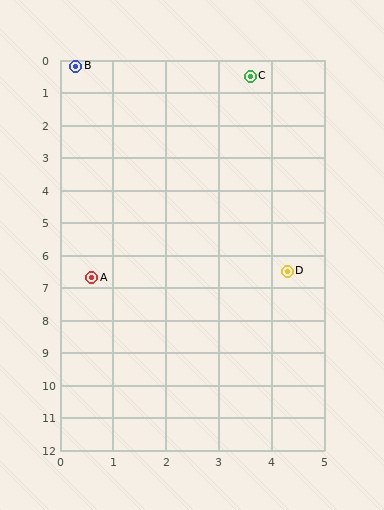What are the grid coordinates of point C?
Point C is at approximately (3.6, 0.5).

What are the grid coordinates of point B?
Point B is at approximately (0.3, 0.2).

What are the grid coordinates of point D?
Point D is at approximately (4.3, 6.5).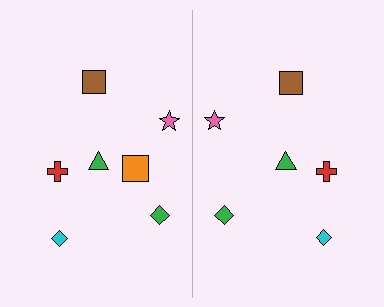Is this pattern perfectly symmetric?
No, the pattern is not perfectly symmetric. A orange square is missing from the right side.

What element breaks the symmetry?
A orange square is missing from the right side.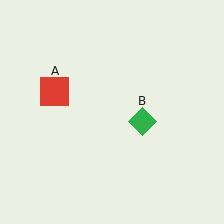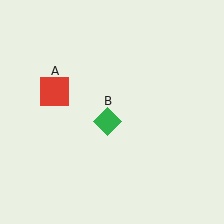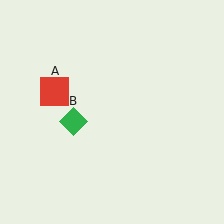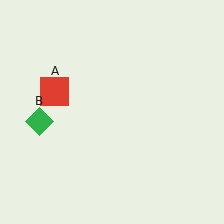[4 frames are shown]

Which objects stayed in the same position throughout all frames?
Red square (object A) remained stationary.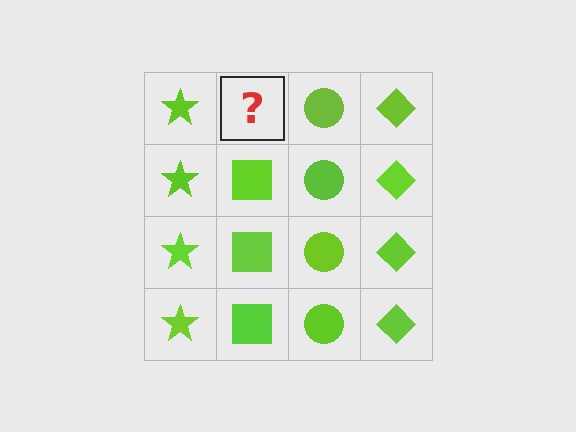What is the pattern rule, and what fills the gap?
The rule is that each column has a consistent shape. The gap should be filled with a lime square.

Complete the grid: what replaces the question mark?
The question mark should be replaced with a lime square.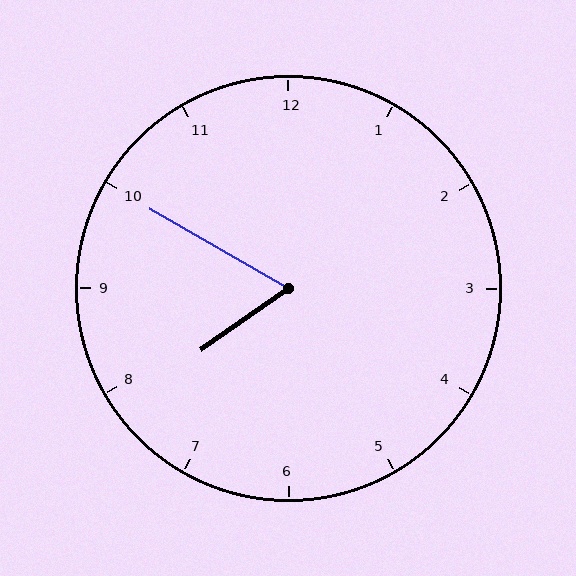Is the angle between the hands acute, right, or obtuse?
It is acute.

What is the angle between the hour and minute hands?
Approximately 65 degrees.